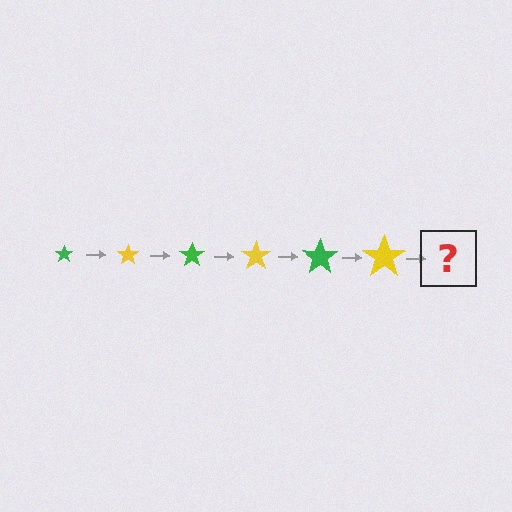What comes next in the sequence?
The next element should be a green star, larger than the previous one.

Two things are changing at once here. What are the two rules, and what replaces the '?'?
The two rules are that the star grows larger each step and the color cycles through green and yellow. The '?' should be a green star, larger than the previous one.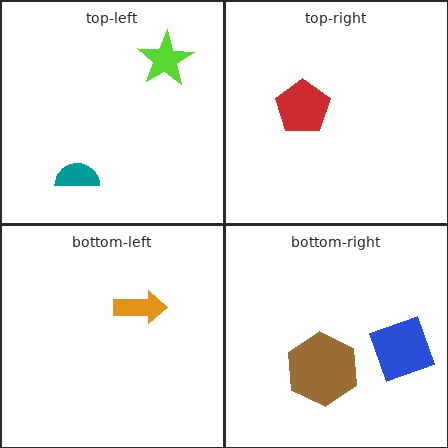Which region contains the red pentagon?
The top-right region.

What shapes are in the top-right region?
The red pentagon.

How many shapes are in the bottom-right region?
2.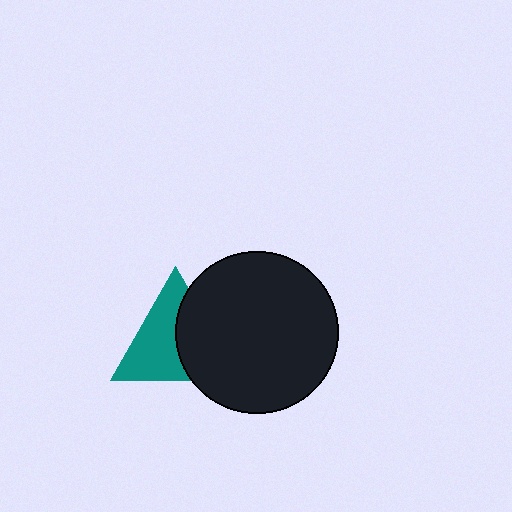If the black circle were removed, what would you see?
You would see the complete teal triangle.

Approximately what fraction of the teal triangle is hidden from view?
Roughly 43% of the teal triangle is hidden behind the black circle.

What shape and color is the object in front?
The object in front is a black circle.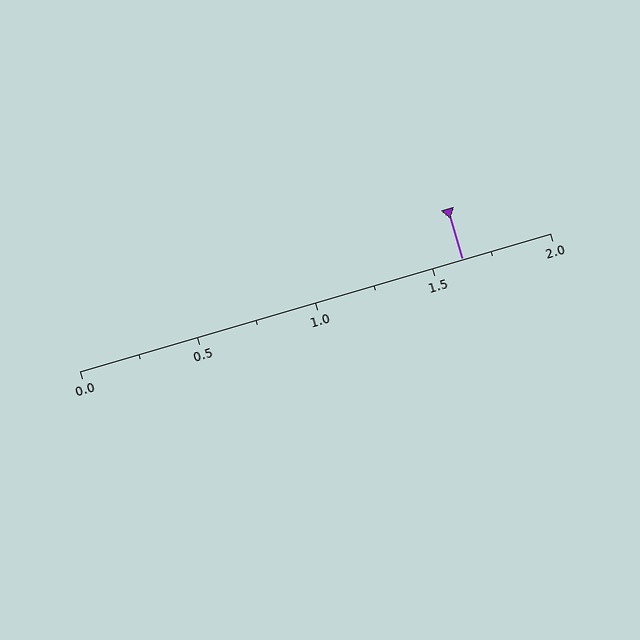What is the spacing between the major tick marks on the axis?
The major ticks are spaced 0.5 apart.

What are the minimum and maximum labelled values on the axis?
The axis runs from 0.0 to 2.0.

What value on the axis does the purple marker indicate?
The marker indicates approximately 1.62.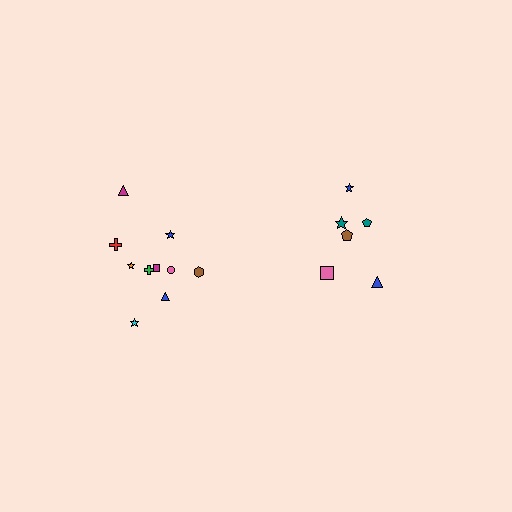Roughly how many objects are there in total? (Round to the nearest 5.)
Roughly 15 objects in total.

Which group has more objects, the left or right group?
The left group.